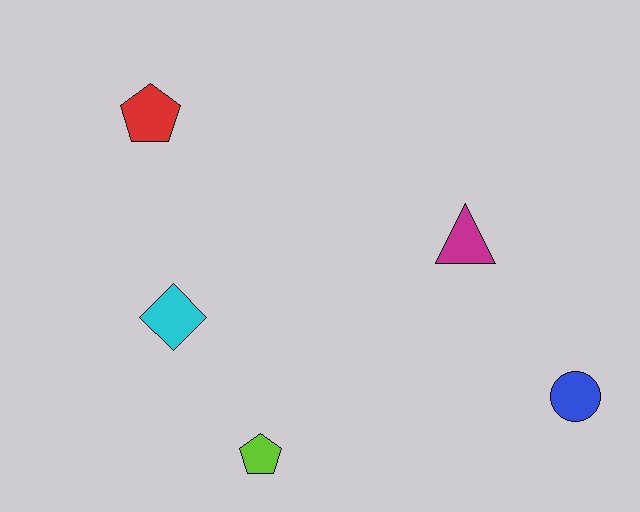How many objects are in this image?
There are 5 objects.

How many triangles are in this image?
There is 1 triangle.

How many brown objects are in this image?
There are no brown objects.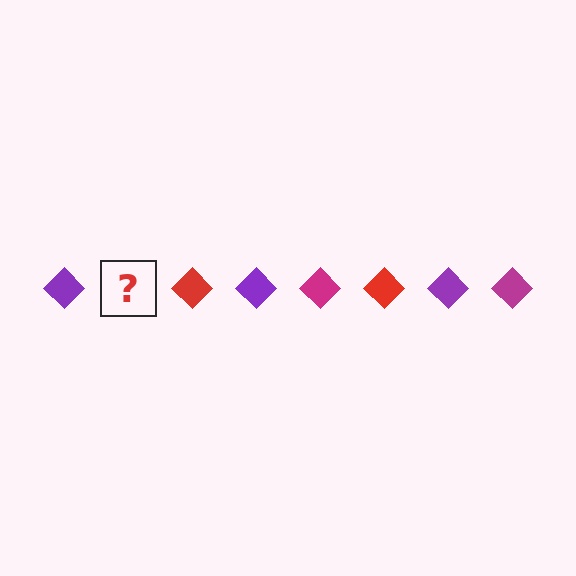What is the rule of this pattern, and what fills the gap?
The rule is that the pattern cycles through purple, magenta, red diamonds. The gap should be filled with a magenta diamond.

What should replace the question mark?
The question mark should be replaced with a magenta diamond.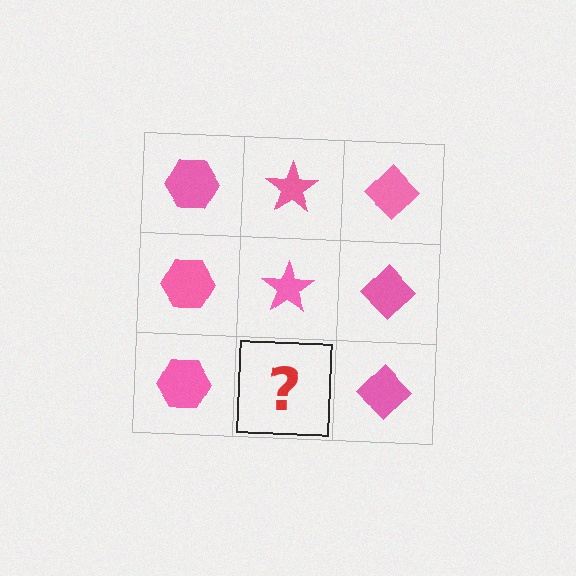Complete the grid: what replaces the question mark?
The question mark should be replaced with a pink star.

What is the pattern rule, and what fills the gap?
The rule is that each column has a consistent shape. The gap should be filled with a pink star.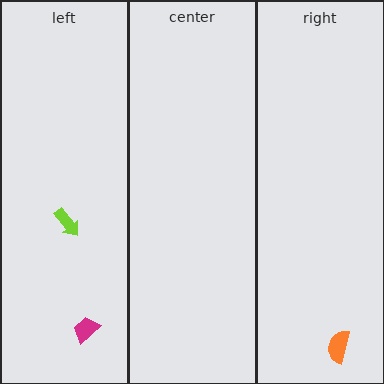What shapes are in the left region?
The magenta trapezoid, the lime arrow.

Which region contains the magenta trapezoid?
The left region.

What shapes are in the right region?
The orange semicircle.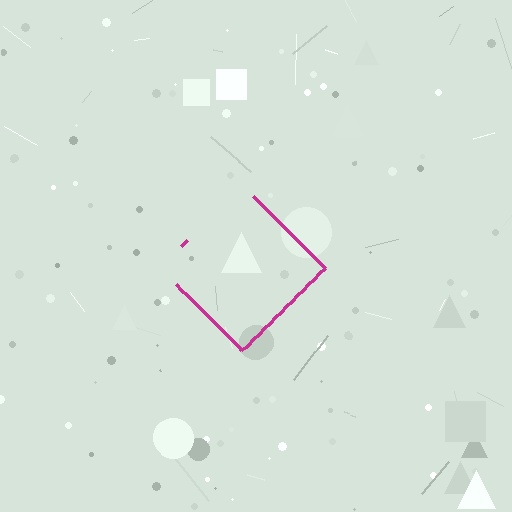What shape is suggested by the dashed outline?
The dashed outline suggests a diamond.